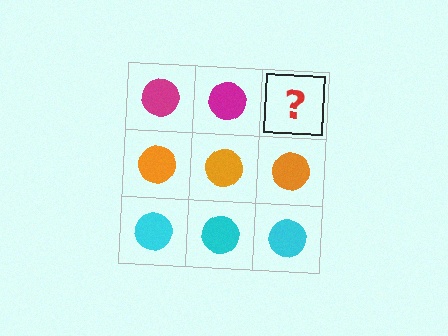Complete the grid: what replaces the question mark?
The question mark should be replaced with a magenta circle.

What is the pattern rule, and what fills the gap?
The rule is that each row has a consistent color. The gap should be filled with a magenta circle.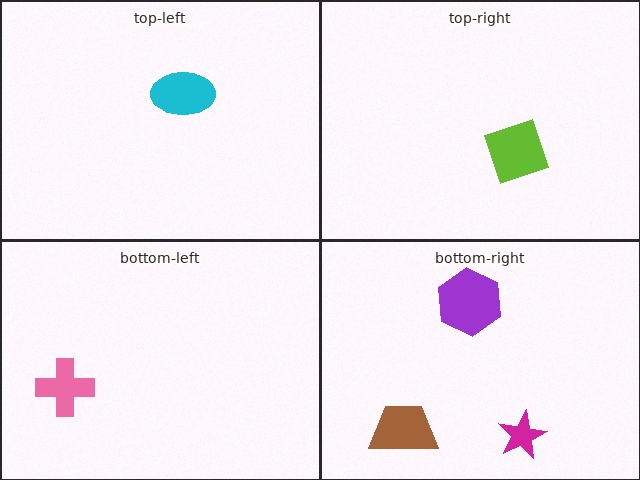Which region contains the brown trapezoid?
The bottom-right region.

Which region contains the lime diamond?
The top-right region.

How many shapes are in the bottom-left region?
1.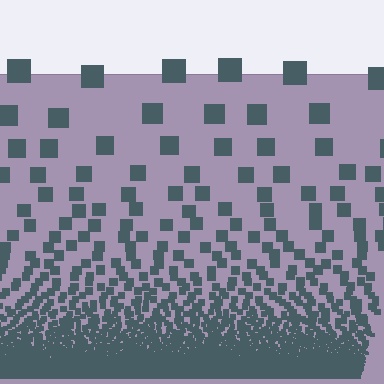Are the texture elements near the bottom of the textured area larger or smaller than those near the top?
Smaller. The gradient is inverted — elements near the bottom are smaller and denser.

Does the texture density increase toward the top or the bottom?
Density increases toward the bottom.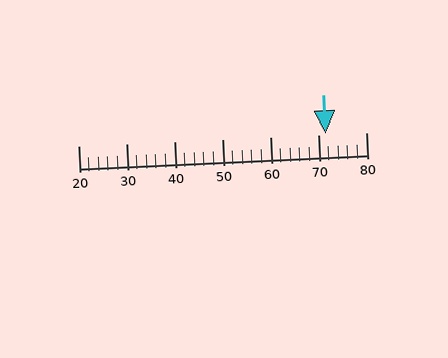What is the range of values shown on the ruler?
The ruler shows values from 20 to 80.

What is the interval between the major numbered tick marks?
The major tick marks are spaced 10 units apart.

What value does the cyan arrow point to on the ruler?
The cyan arrow points to approximately 72.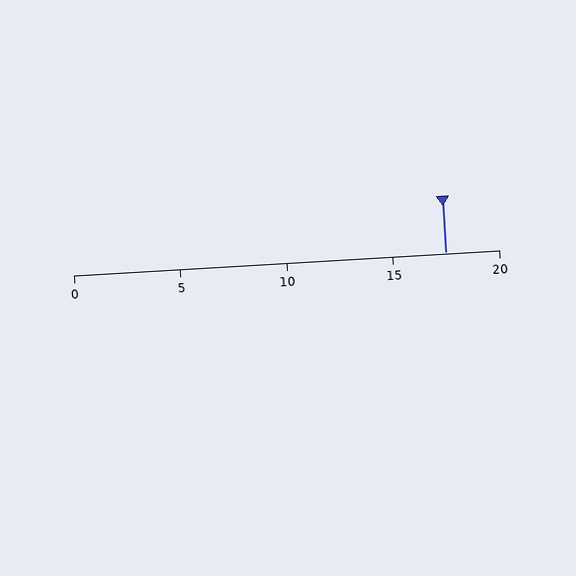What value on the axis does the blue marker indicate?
The marker indicates approximately 17.5.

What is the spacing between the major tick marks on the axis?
The major ticks are spaced 5 apart.